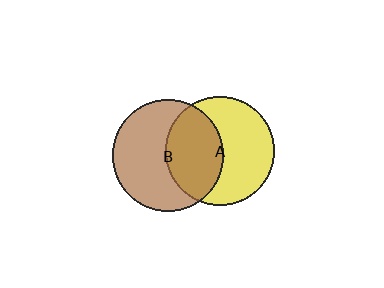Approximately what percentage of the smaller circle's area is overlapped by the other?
Approximately 45%.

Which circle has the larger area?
Circle B (brown).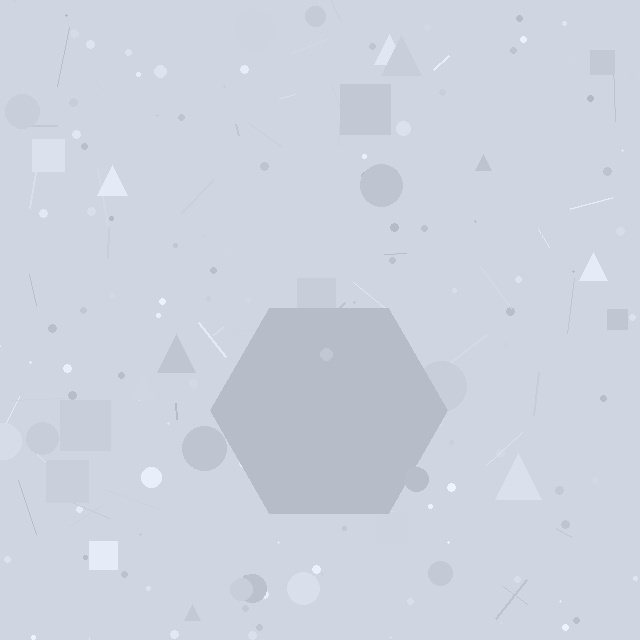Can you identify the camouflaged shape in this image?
The camouflaged shape is a hexagon.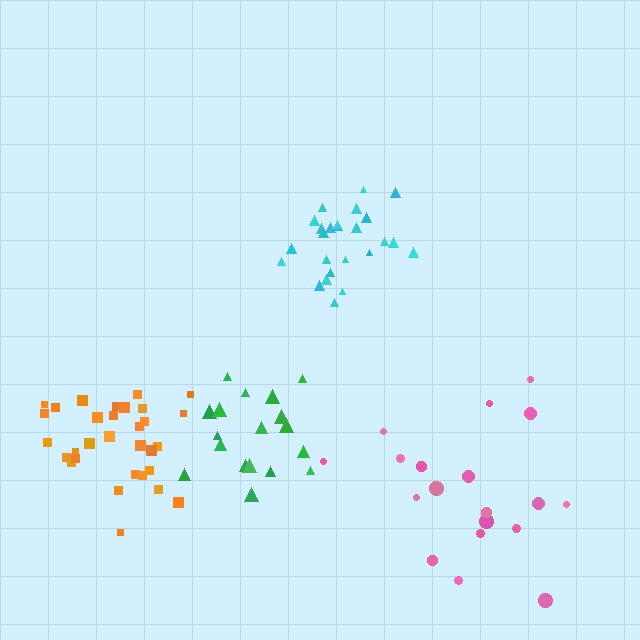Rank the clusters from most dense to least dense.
cyan, orange, green, pink.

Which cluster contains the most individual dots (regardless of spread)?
Orange (31).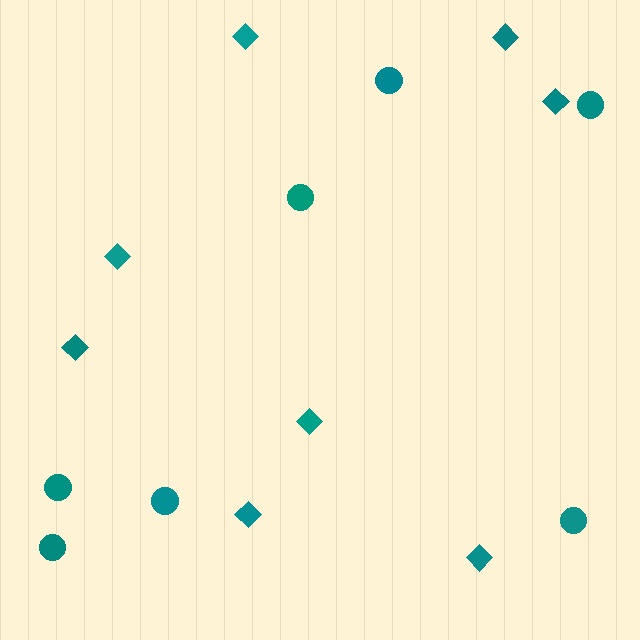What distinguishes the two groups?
There are 2 groups: one group of diamonds (8) and one group of circles (7).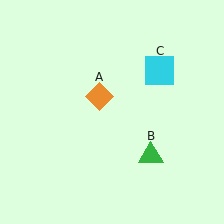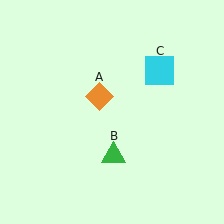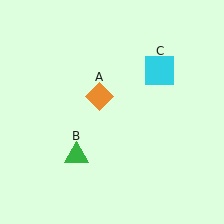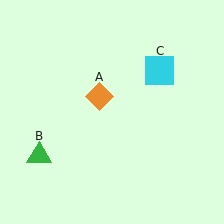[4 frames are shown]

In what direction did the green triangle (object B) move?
The green triangle (object B) moved left.